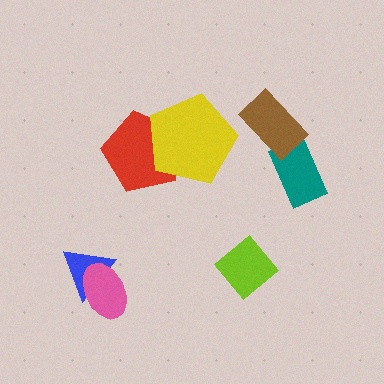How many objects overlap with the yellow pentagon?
1 object overlaps with the yellow pentagon.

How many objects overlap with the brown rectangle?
1 object overlaps with the brown rectangle.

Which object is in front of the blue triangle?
The pink ellipse is in front of the blue triangle.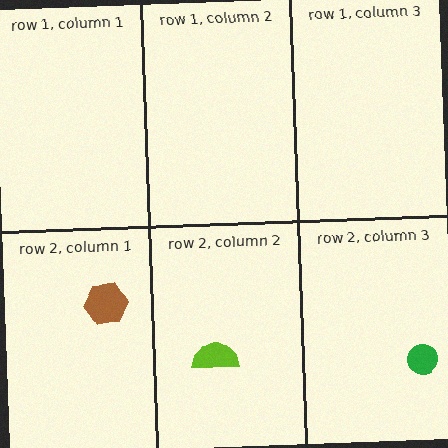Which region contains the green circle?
The row 2, column 3 region.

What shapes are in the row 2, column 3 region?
The green circle.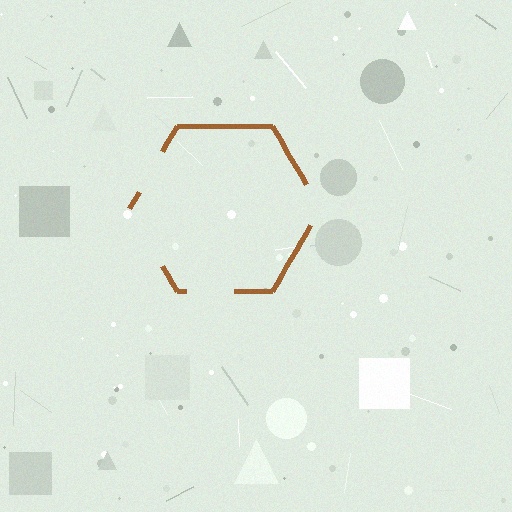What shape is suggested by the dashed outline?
The dashed outline suggests a hexagon.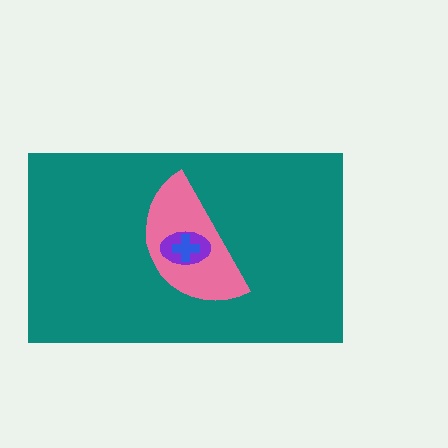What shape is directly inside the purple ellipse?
The blue cross.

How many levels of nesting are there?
4.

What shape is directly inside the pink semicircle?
The purple ellipse.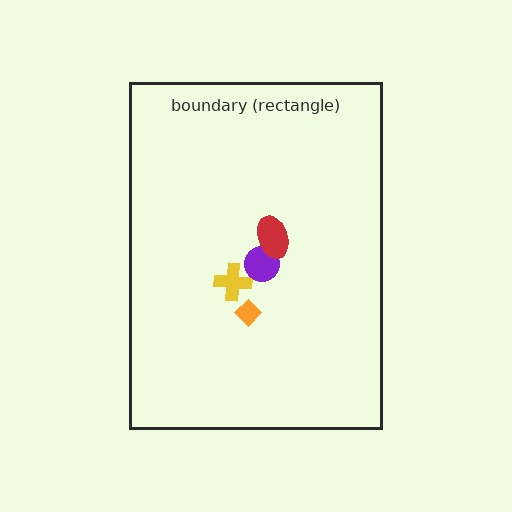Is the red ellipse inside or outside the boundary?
Inside.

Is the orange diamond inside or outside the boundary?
Inside.